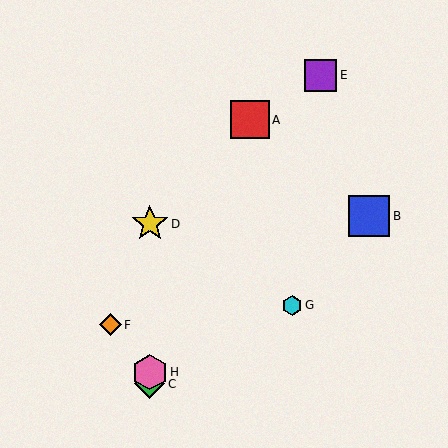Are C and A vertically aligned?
No, C is at x≈150 and A is at x≈250.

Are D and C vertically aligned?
Yes, both are at x≈150.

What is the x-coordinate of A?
Object A is at x≈250.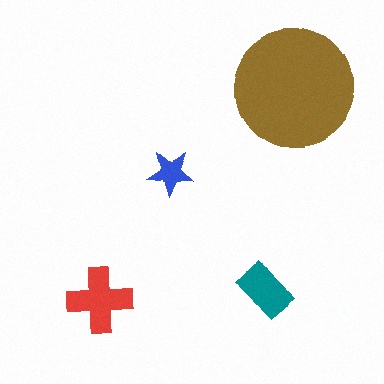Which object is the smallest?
The blue star.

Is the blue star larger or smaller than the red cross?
Smaller.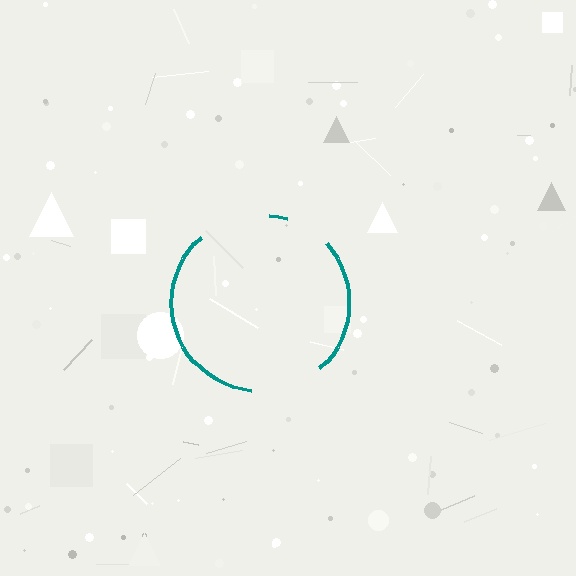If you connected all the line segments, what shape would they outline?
They would outline a circle.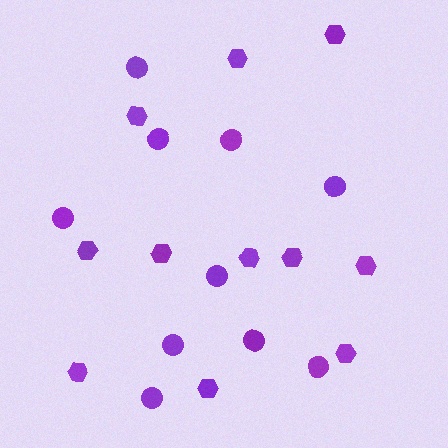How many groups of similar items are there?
There are 2 groups: one group of hexagons (11) and one group of circles (10).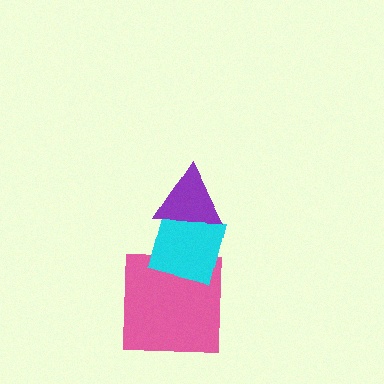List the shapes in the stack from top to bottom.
From top to bottom: the purple triangle, the cyan square, the pink square.